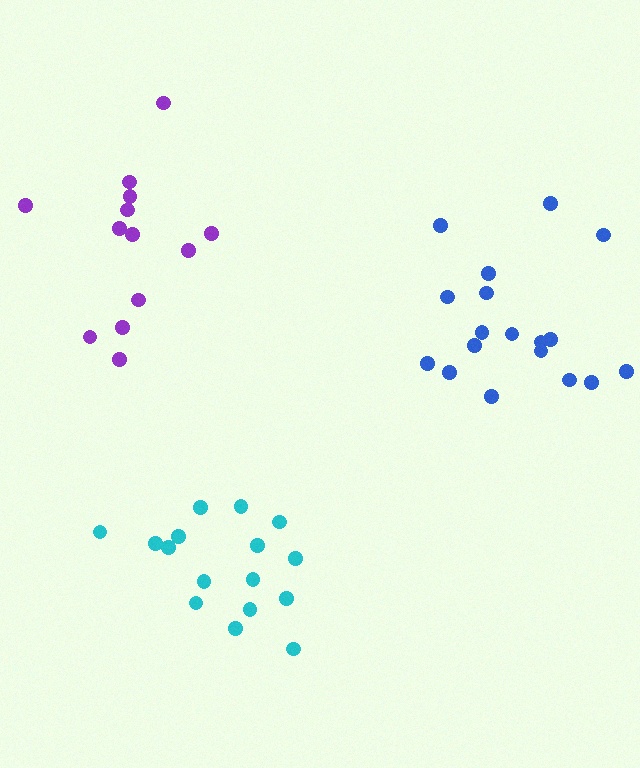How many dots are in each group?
Group 1: 18 dots, Group 2: 13 dots, Group 3: 16 dots (47 total).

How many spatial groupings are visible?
There are 3 spatial groupings.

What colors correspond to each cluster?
The clusters are colored: blue, purple, cyan.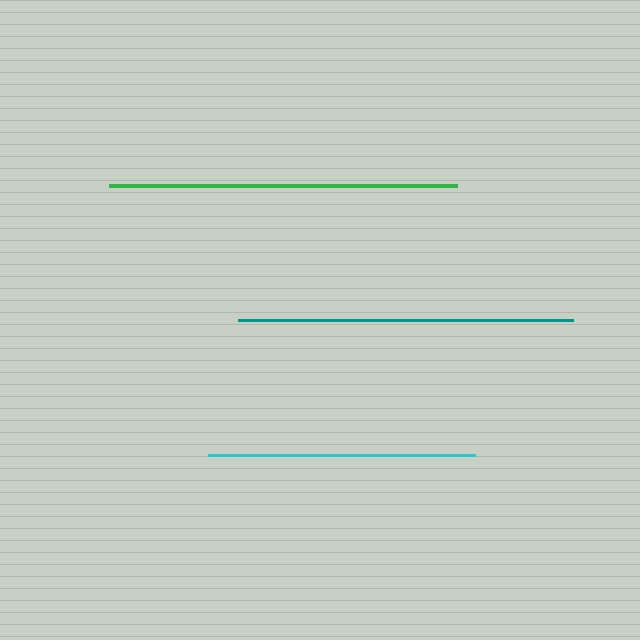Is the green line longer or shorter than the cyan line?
The green line is longer than the cyan line.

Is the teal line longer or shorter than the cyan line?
The teal line is longer than the cyan line.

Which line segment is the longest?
The green line is the longest at approximately 348 pixels.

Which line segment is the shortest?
The cyan line is the shortest at approximately 267 pixels.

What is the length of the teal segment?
The teal segment is approximately 335 pixels long.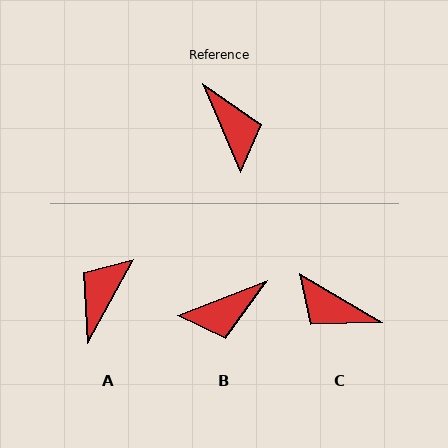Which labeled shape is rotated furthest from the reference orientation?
C, about 143 degrees away.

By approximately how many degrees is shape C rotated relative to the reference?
Approximately 143 degrees clockwise.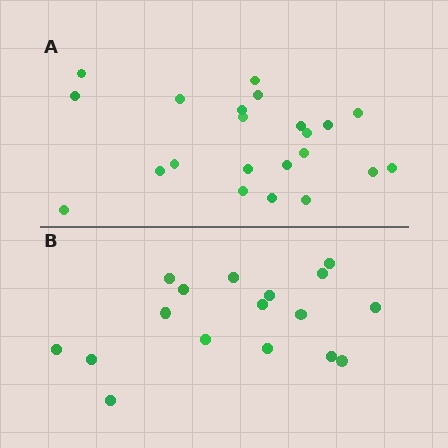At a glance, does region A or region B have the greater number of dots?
Region A (the top region) has more dots.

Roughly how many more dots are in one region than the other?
Region A has about 5 more dots than region B.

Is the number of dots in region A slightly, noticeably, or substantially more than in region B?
Region A has noticeably more, but not dramatically so. The ratio is roughly 1.3 to 1.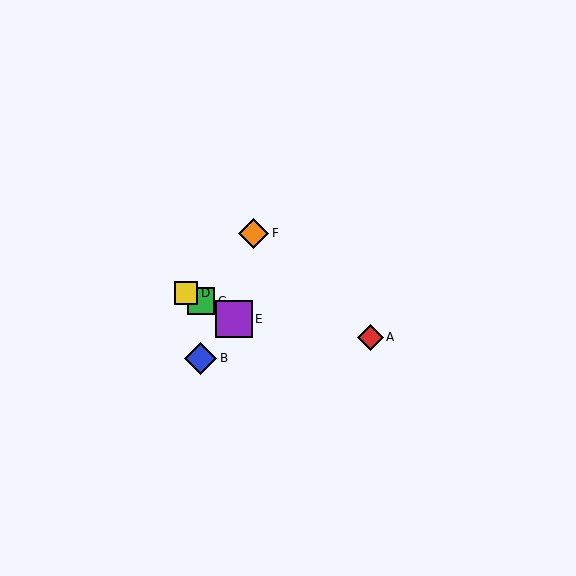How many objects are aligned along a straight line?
3 objects (C, D, E) are aligned along a straight line.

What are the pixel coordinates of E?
Object E is at (234, 319).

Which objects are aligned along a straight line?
Objects C, D, E are aligned along a straight line.